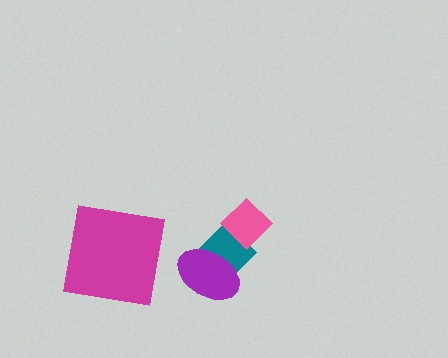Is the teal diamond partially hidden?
Yes, it is partially covered by another shape.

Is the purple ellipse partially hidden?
No, no other shape covers it.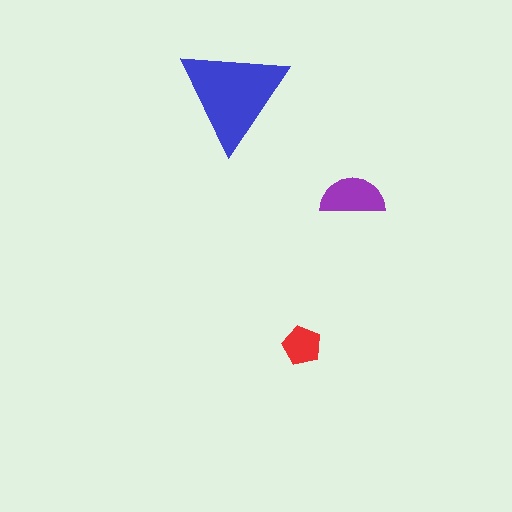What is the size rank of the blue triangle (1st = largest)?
1st.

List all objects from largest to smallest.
The blue triangle, the purple semicircle, the red pentagon.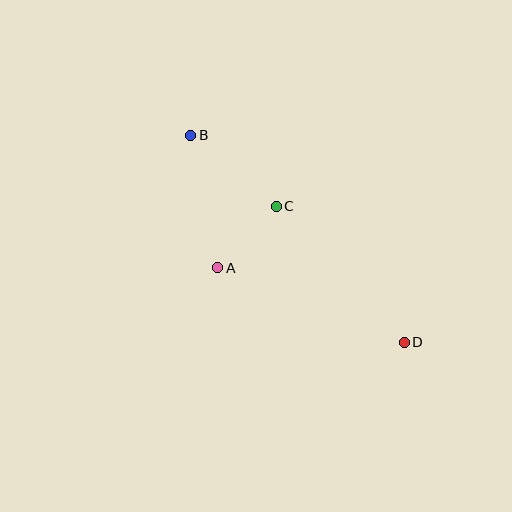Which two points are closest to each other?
Points A and C are closest to each other.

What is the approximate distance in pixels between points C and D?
The distance between C and D is approximately 187 pixels.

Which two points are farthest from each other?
Points B and D are farthest from each other.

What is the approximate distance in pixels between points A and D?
The distance between A and D is approximately 201 pixels.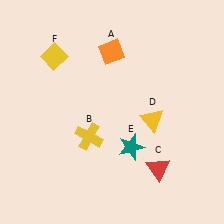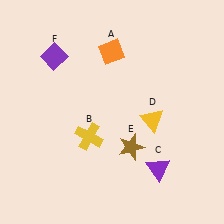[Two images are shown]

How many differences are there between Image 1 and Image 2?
There are 3 differences between the two images.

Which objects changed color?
C changed from red to purple. E changed from teal to brown. F changed from yellow to purple.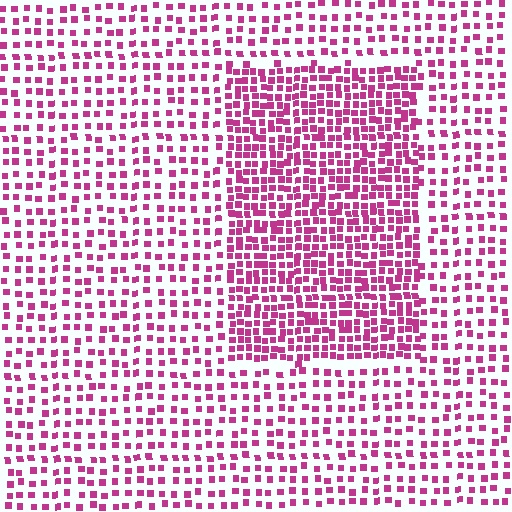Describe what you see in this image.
The image contains small magenta elements arranged at two different densities. A rectangle-shaped region is visible where the elements are more densely packed than the surrounding area.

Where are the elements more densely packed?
The elements are more densely packed inside the rectangle boundary.